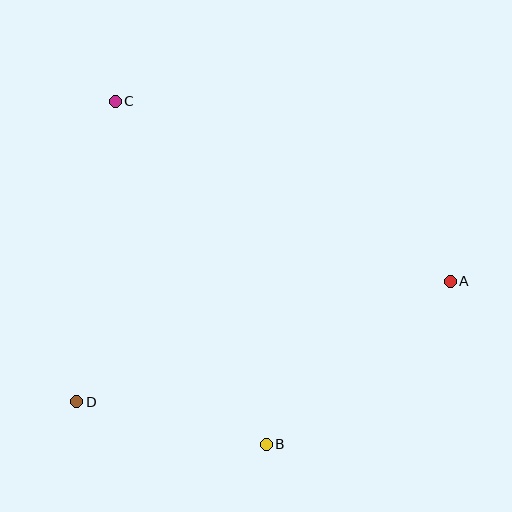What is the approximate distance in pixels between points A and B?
The distance between A and B is approximately 246 pixels.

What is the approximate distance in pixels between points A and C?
The distance between A and C is approximately 380 pixels.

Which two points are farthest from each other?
Points A and D are farthest from each other.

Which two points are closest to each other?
Points B and D are closest to each other.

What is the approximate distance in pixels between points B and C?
The distance between B and C is approximately 375 pixels.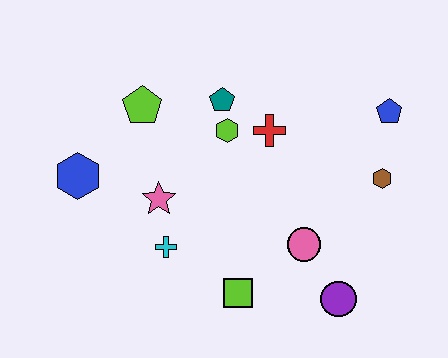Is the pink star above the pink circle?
Yes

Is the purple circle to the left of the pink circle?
No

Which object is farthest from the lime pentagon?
The purple circle is farthest from the lime pentagon.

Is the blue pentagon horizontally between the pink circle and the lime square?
No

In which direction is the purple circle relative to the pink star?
The purple circle is to the right of the pink star.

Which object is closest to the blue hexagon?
The pink star is closest to the blue hexagon.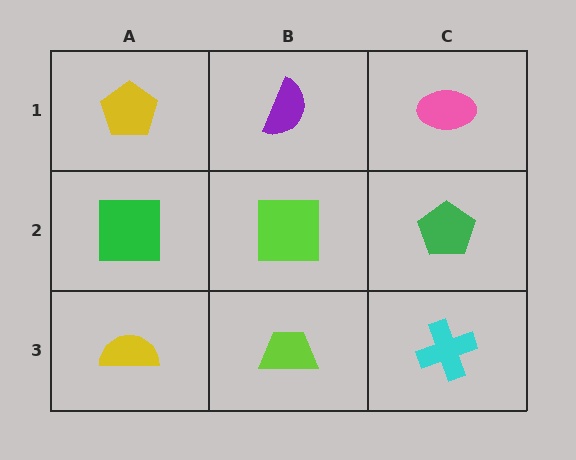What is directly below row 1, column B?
A lime square.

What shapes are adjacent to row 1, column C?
A green pentagon (row 2, column C), a purple semicircle (row 1, column B).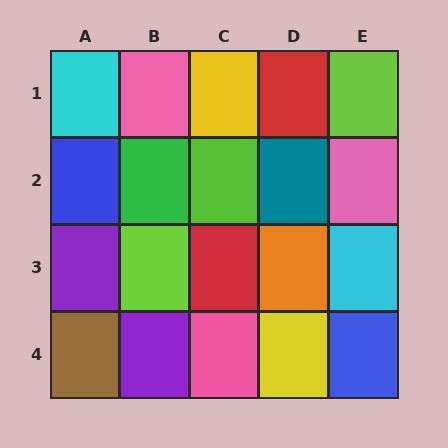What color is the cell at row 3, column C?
Red.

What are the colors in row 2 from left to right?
Blue, green, lime, teal, pink.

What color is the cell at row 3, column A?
Purple.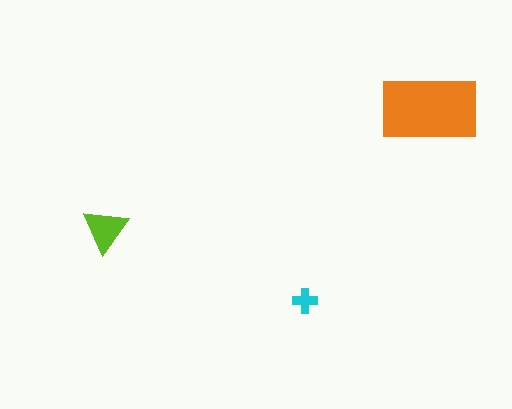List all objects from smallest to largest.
The cyan cross, the lime triangle, the orange rectangle.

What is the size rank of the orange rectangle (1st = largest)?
1st.